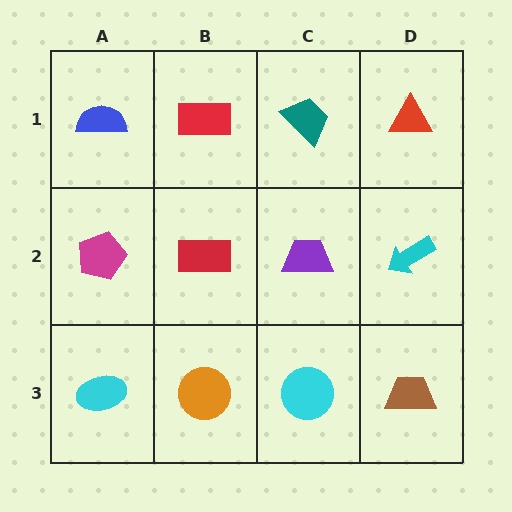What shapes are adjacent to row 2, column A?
A blue semicircle (row 1, column A), a cyan ellipse (row 3, column A), a red rectangle (row 2, column B).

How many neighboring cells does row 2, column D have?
3.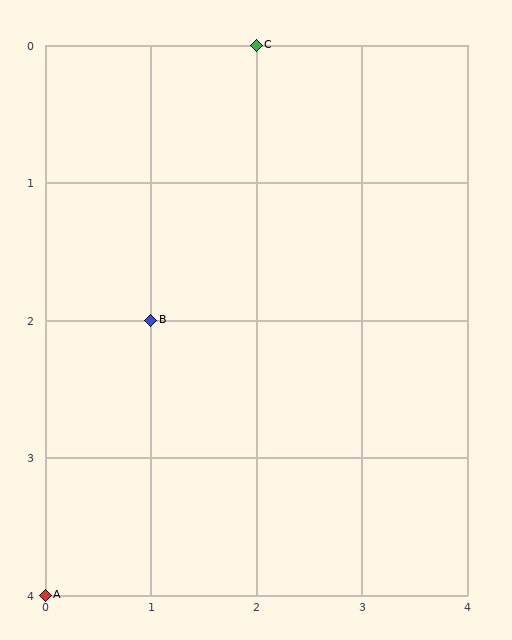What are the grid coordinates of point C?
Point C is at grid coordinates (2, 0).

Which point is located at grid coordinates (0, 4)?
Point A is at (0, 4).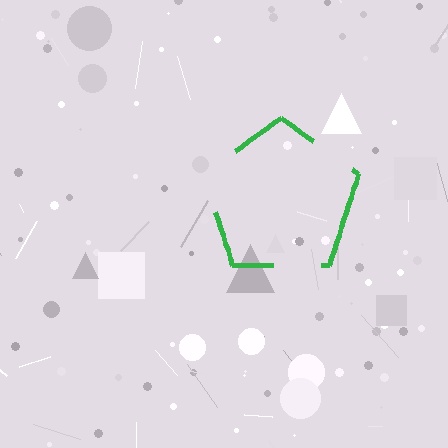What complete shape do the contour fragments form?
The contour fragments form a pentagon.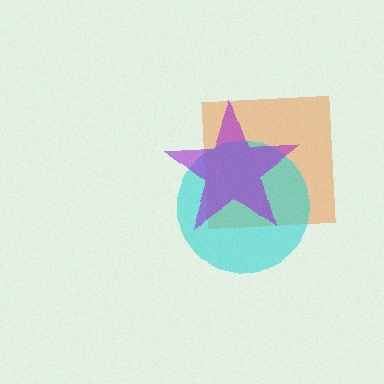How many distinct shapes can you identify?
There are 3 distinct shapes: an orange square, a cyan circle, a purple star.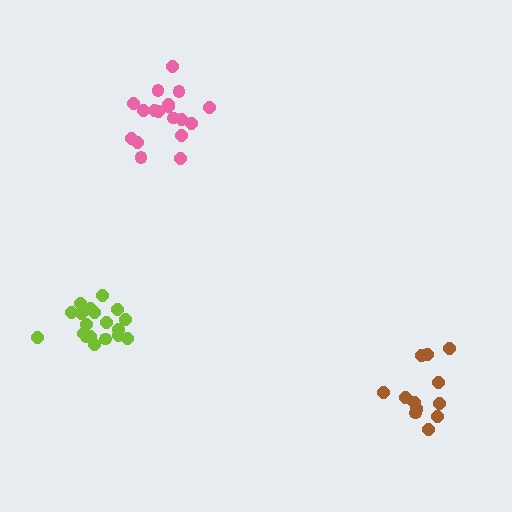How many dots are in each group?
Group 1: 13 dots, Group 2: 19 dots, Group 3: 18 dots (50 total).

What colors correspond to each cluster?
The clusters are colored: brown, lime, pink.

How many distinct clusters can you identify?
There are 3 distinct clusters.